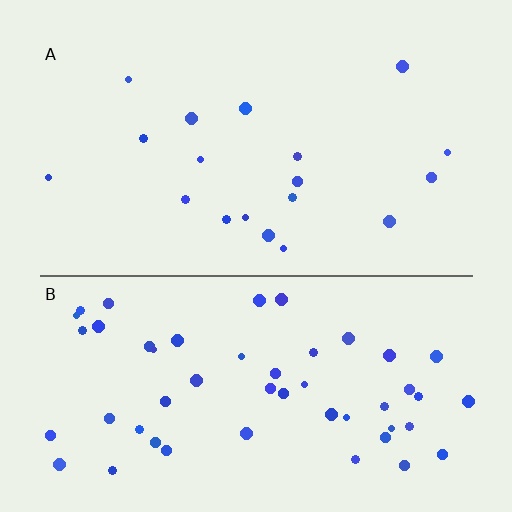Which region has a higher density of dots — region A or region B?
B (the bottom).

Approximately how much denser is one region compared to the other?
Approximately 2.7× — region B over region A.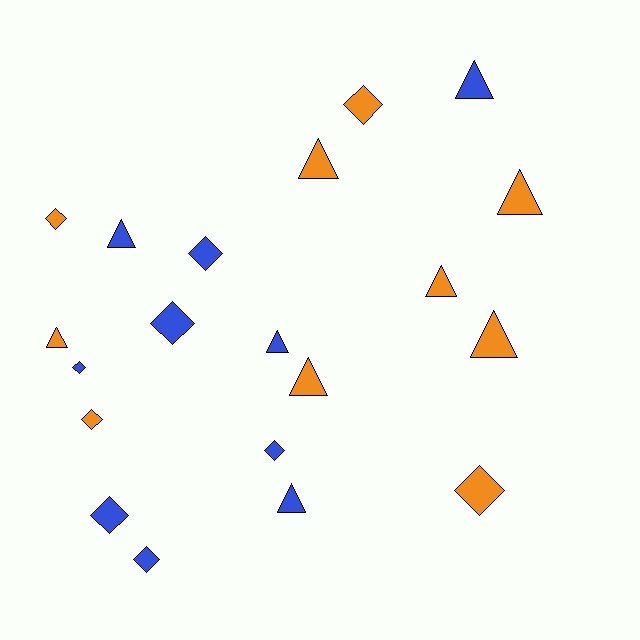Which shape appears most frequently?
Triangle, with 10 objects.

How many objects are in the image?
There are 20 objects.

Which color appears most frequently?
Orange, with 10 objects.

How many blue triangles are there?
There are 4 blue triangles.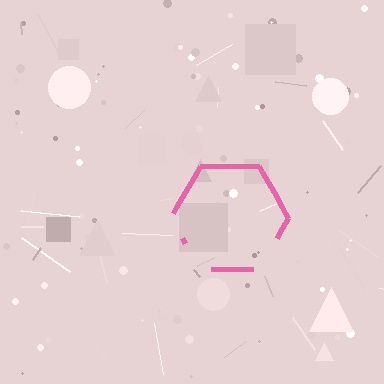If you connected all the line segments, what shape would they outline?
They would outline a hexagon.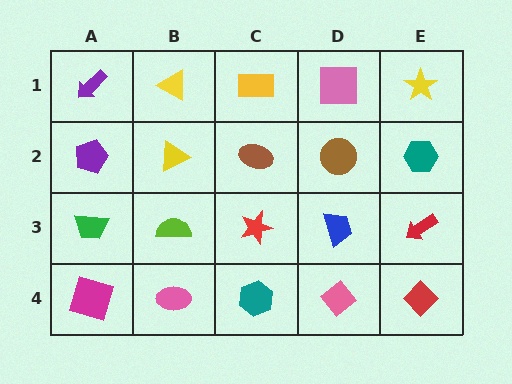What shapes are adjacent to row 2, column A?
A purple arrow (row 1, column A), a green trapezoid (row 3, column A), a yellow triangle (row 2, column B).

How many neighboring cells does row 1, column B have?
3.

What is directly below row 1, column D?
A brown circle.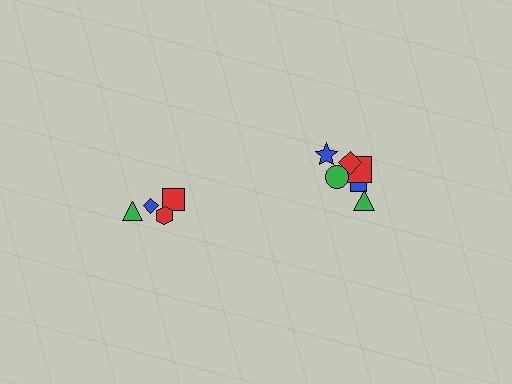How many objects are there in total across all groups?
There are 10 objects.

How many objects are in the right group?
There are 6 objects.